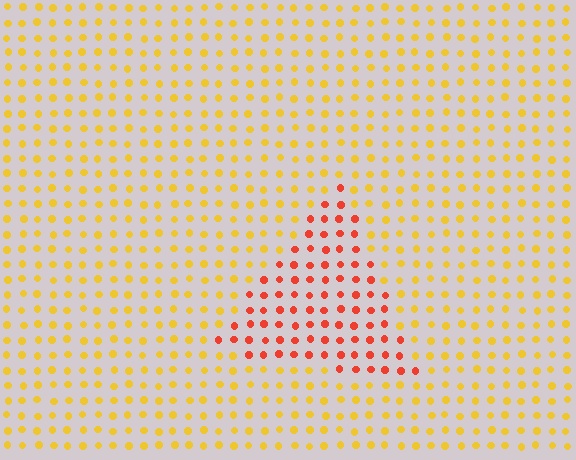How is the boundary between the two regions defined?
The boundary is defined purely by a slight shift in hue (about 43 degrees). Spacing, size, and orientation are identical on both sides.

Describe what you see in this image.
The image is filled with small yellow elements in a uniform arrangement. A triangle-shaped region is visible where the elements are tinted to a slightly different hue, forming a subtle color boundary.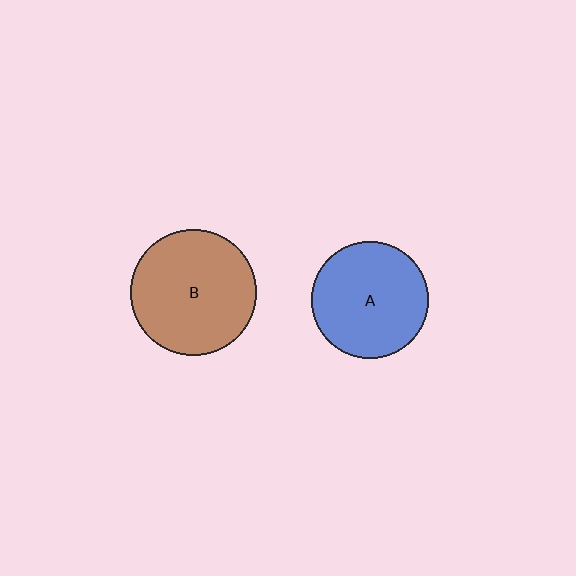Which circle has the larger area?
Circle B (brown).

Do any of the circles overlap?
No, none of the circles overlap.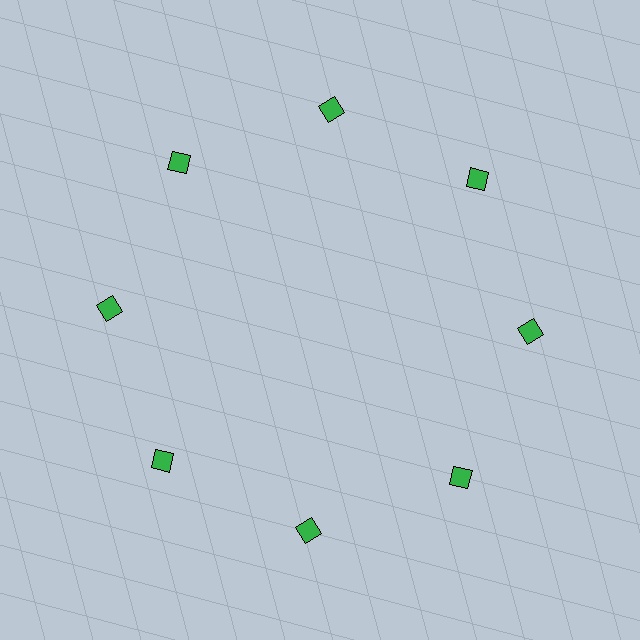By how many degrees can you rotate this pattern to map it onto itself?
The pattern maps onto itself every 45 degrees of rotation.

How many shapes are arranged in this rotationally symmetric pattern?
There are 8 shapes, arranged in 8 groups of 1.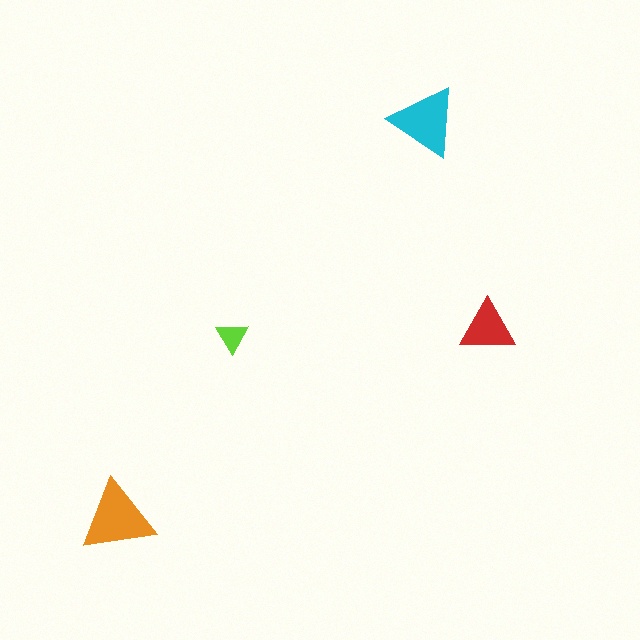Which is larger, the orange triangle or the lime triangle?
The orange one.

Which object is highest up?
The cyan triangle is topmost.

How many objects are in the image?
There are 4 objects in the image.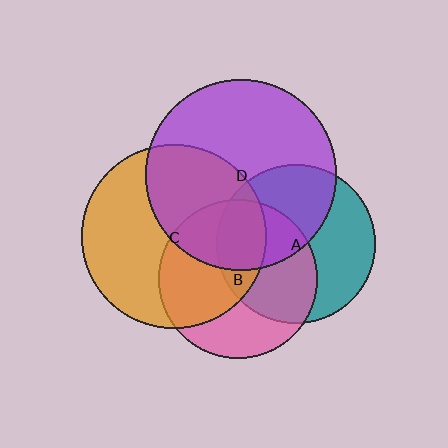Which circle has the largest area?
Circle D (purple).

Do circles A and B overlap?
Yes.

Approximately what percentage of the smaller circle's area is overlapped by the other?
Approximately 45%.